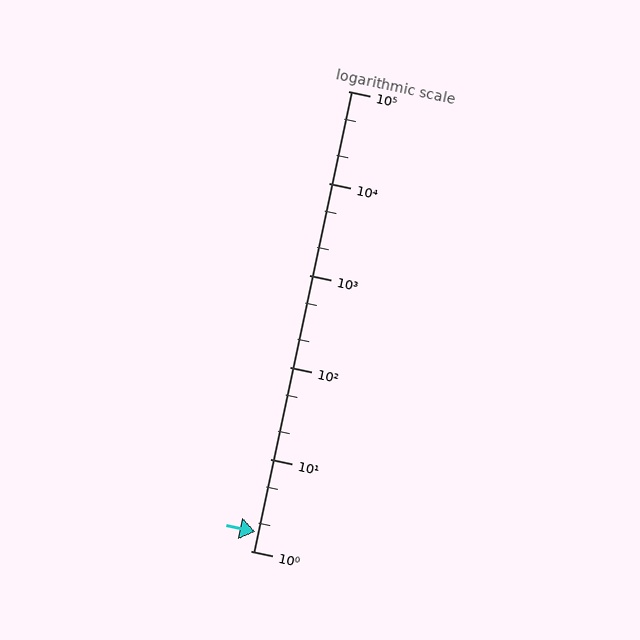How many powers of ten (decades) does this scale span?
The scale spans 5 decades, from 1 to 100000.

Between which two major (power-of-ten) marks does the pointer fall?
The pointer is between 1 and 10.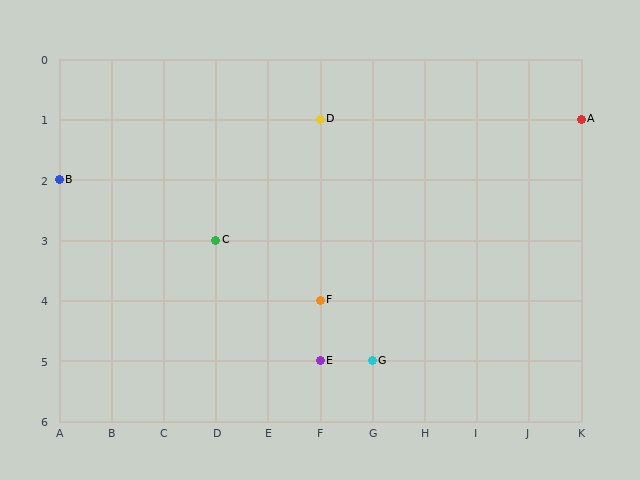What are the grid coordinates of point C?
Point C is at grid coordinates (D, 3).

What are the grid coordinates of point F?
Point F is at grid coordinates (F, 4).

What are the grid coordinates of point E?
Point E is at grid coordinates (F, 5).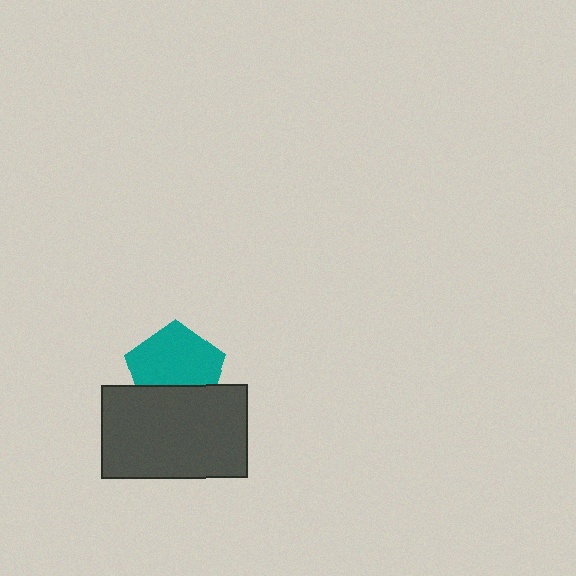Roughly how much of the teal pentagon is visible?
Most of it is visible (roughly 67%).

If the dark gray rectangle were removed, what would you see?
You would see the complete teal pentagon.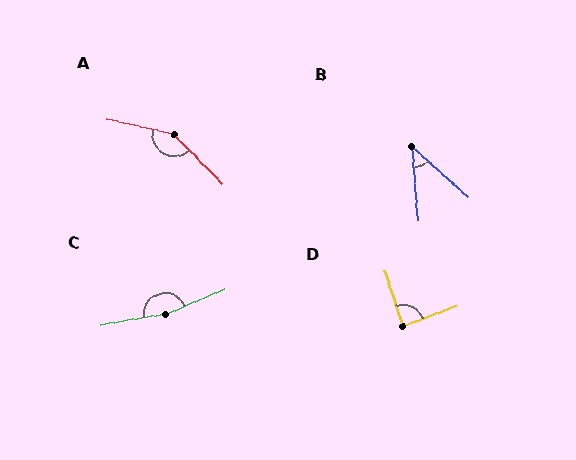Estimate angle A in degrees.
Approximately 147 degrees.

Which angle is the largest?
C, at approximately 167 degrees.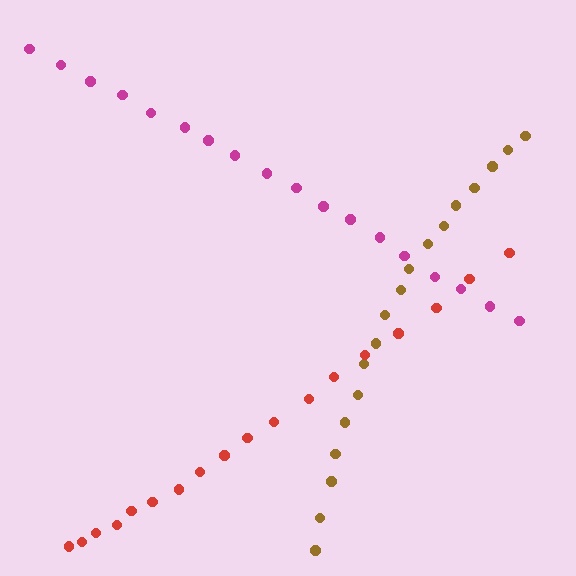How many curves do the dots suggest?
There are 3 distinct paths.